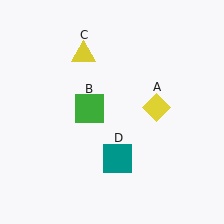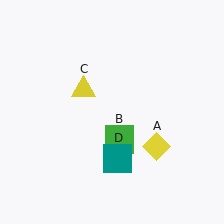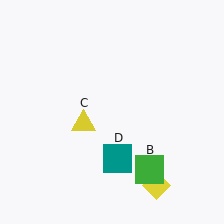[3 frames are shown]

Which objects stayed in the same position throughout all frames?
Teal square (object D) remained stationary.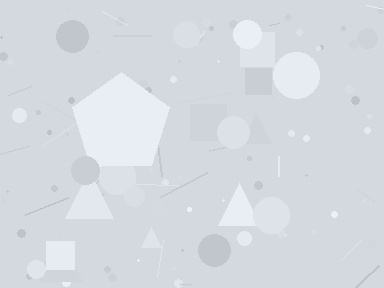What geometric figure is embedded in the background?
A pentagon is embedded in the background.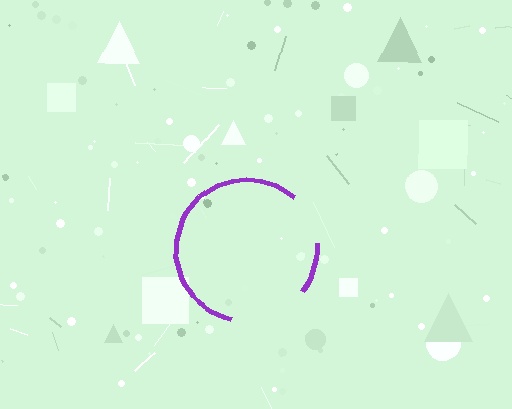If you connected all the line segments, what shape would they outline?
They would outline a circle.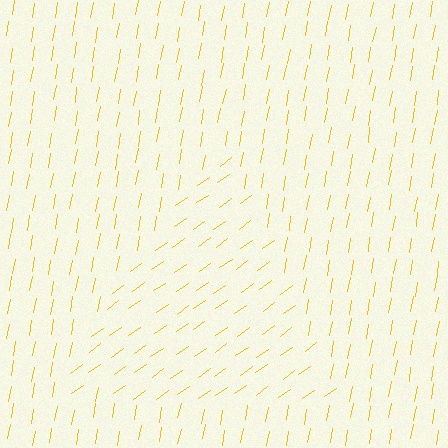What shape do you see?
I see a triangle.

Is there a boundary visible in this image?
Yes, there is a texture boundary formed by a change in line orientation.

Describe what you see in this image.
The image is filled with small yellow line segments. A triangle region in the image has lines oriented differently from the surrounding lines, creating a visible texture boundary.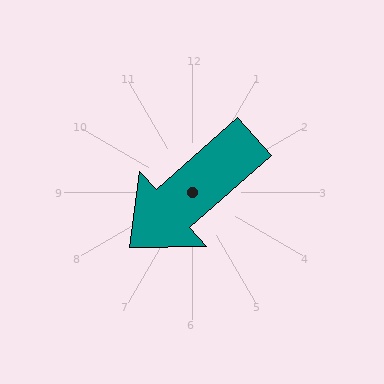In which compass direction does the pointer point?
Southwest.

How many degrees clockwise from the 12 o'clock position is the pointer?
Approximately 228 degrees.